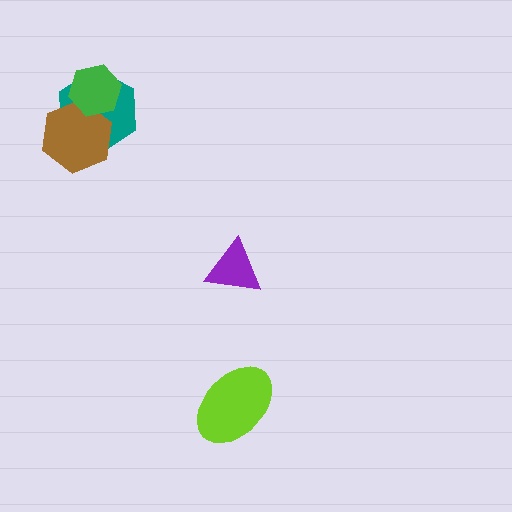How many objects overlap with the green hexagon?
2 objects overlap with the green hexagon.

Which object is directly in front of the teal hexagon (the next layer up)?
The brown hexagon is directly in front of the teal hexagon.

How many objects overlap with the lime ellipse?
0 objects overlap with the lime ellipse.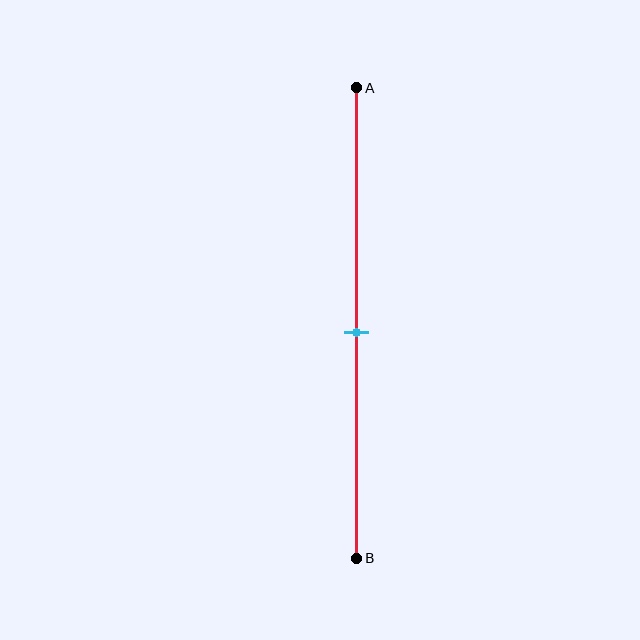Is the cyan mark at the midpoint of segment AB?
Yes, the mark is approximately at the midpoint.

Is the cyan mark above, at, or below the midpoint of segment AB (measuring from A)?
The cyan mark is approximately at the midpoint of segment AB.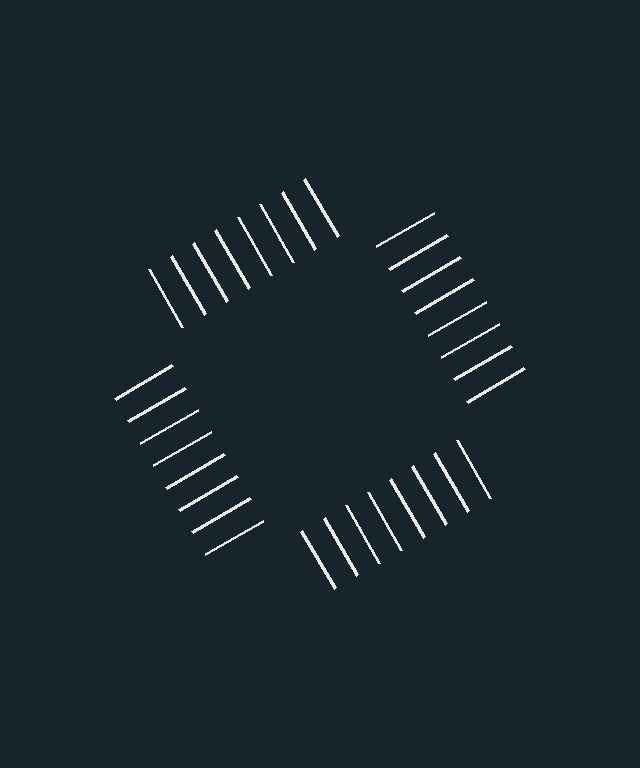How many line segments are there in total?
32 — 8 along each of the 4 edges.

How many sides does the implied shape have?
4 sides — the line-ends trace a square.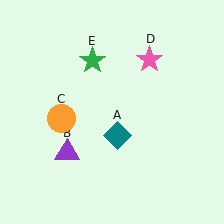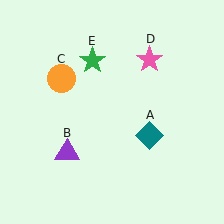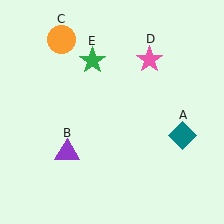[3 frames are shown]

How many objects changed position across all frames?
2 objects changed position: teal diamond (object A), orange circle (object C).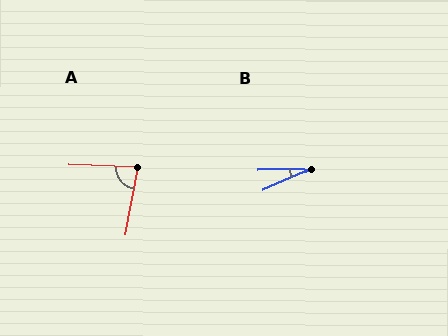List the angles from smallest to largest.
B (23°), A (81°).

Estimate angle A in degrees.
Approximately 81 degrees.